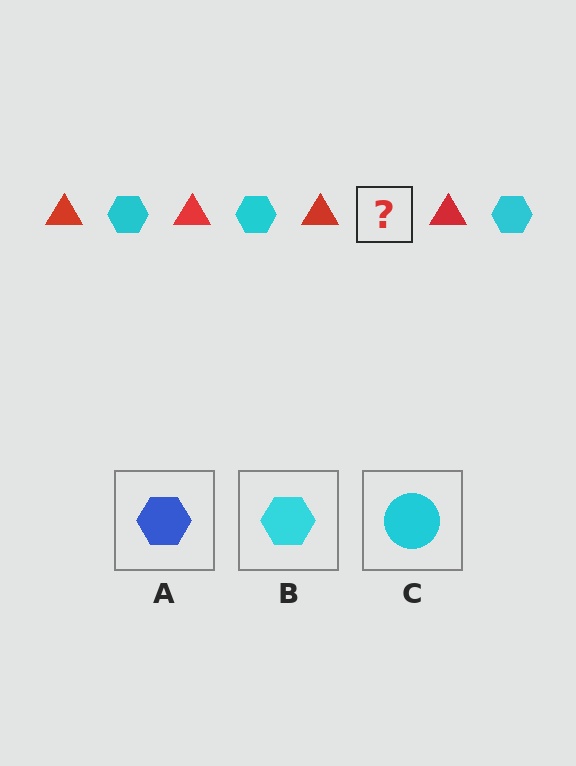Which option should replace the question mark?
Option B.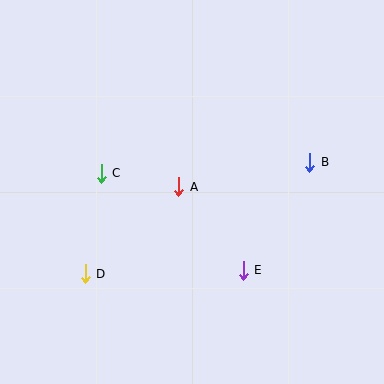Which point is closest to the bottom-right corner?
Point E is closest to the bottom-right corner.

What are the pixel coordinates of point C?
Point C is at (101, 173).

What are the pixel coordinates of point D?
Point D is at (85, 274).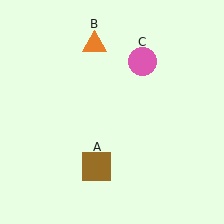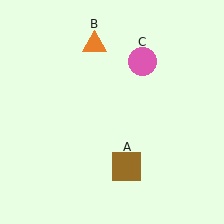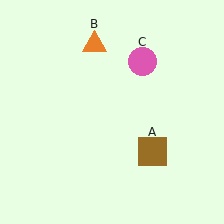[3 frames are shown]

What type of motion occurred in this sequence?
The brown square (object A) rotated counterclockwise around the center of the scene.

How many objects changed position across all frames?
1 object changed position: brown square (object A).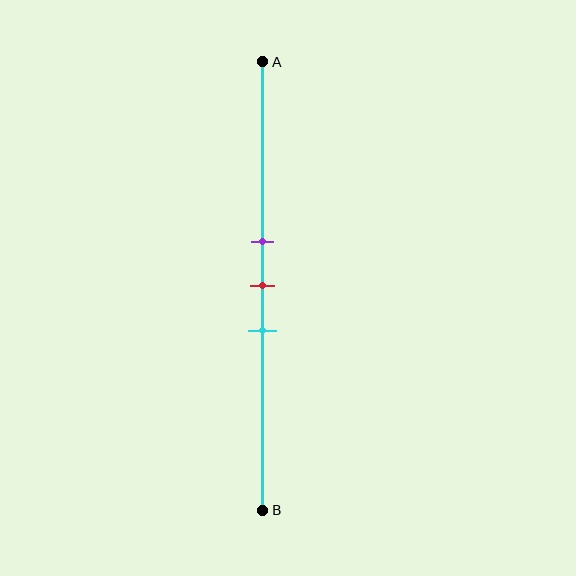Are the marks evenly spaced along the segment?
Yes, the marks are approximately evenly spaced.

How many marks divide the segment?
There are 3 marks dividing the segment.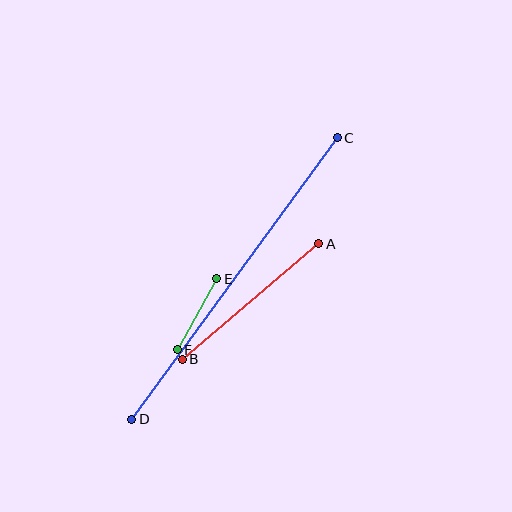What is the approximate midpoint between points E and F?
The midpoint is at approximately (197, 314) pixels.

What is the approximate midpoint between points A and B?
The midpoint is at approximately (250, 301) pixels.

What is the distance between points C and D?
The distance is approximately 349 pixels.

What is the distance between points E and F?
The distance is approximately 81 pixels.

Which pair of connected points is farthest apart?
Points C and D are farthest apart.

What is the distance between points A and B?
The distance is approximately 179 pixels.